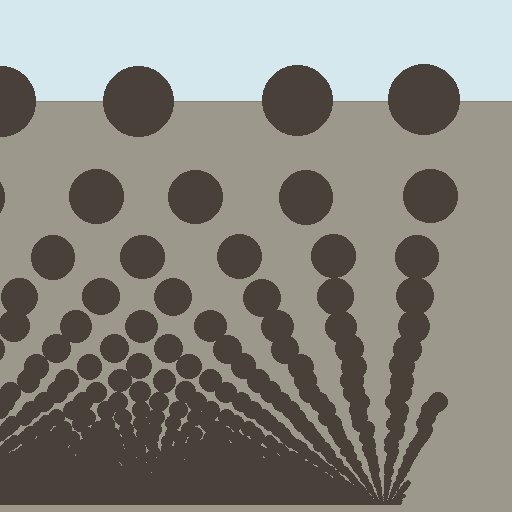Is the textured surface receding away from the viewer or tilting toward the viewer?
The surface appears to tilt toward the viewer. Texture elements get larger and sparser toward the top.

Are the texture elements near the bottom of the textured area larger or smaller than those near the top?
Smaller. The gradient is inverted — elements near the bottom are smaller and denser.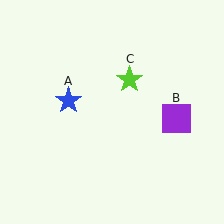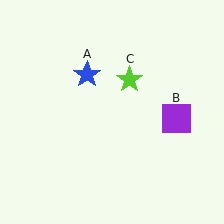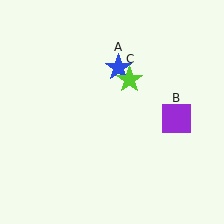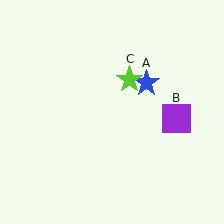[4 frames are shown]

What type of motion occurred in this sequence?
The blue star (object A) rotated clockwise around the center of the scene.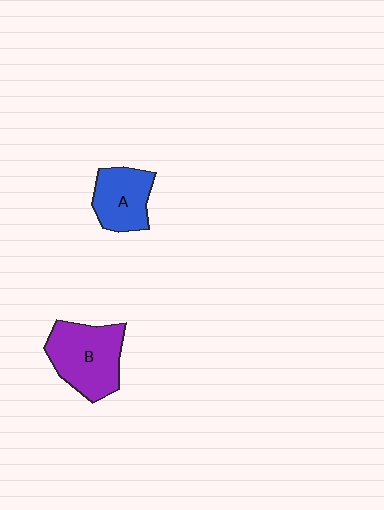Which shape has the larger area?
Shape B (purple).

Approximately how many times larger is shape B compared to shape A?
Approximately 1.4 times.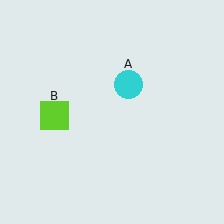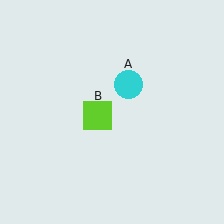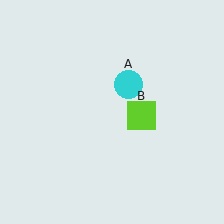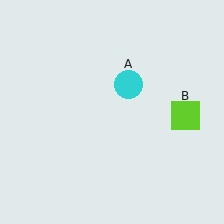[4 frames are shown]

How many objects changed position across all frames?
1 object changed position: lime square (object B).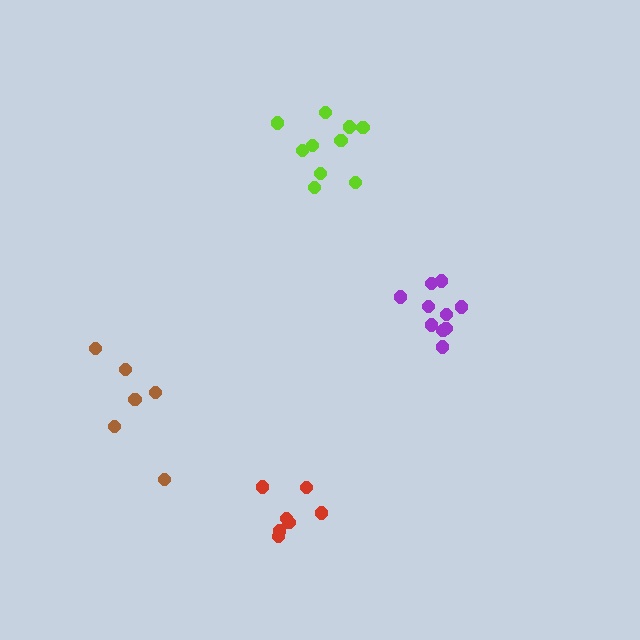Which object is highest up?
The lime cluster is topmost.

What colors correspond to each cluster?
The clusters are colored: purple, lime, brown, red.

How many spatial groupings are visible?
There are 4 spatial groupings.